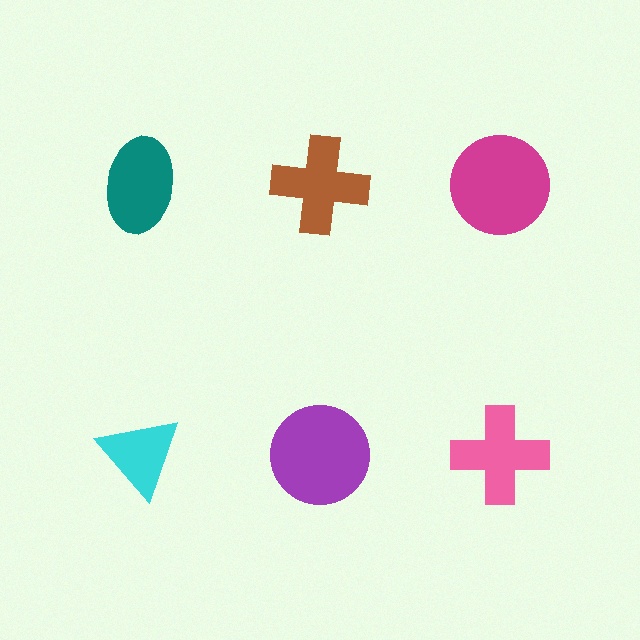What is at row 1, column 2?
A brown cross.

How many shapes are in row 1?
3 shapes.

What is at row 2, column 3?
A pink cross.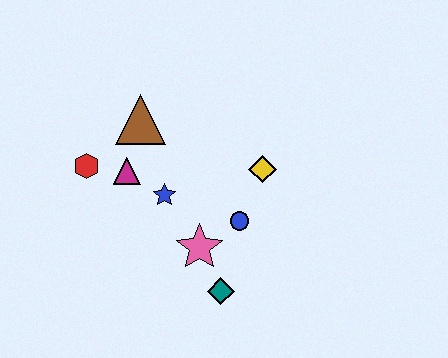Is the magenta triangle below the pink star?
No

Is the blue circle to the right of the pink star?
Yes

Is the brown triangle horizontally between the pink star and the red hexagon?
Yes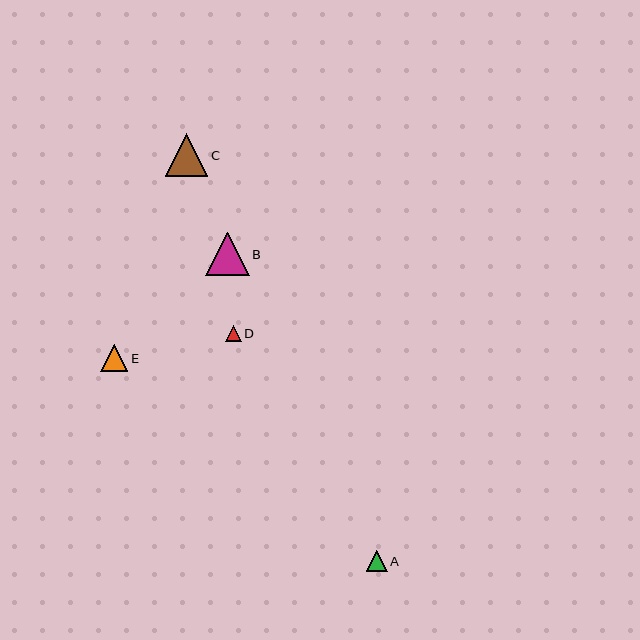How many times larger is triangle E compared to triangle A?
Triangle E is approximately 1.3 times the size of triangle A.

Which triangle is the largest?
Triangle B is the largest with a size of approximately 43 pixels.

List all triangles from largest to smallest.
From largest to smallest: B, C, E, A, D.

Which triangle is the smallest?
Triangle D is the smallest with a size of approximately 16 pixels.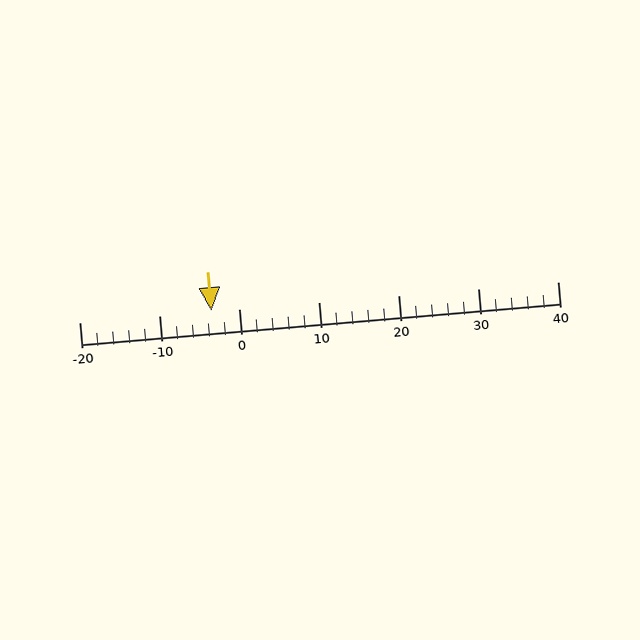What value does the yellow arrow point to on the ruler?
The yellow arrow points to approximately -3.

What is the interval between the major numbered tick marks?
The major tick marks are spaced 10 units apart.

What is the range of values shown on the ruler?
The ruler shows values from -20 to 40.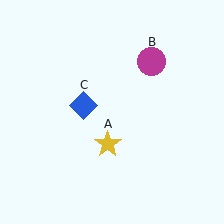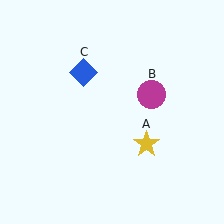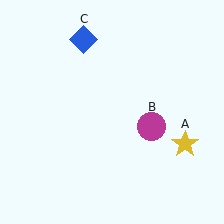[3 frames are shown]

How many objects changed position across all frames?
3 objects changed position: yellow star (object A), magenta circle (object B), blue diamond (object C).